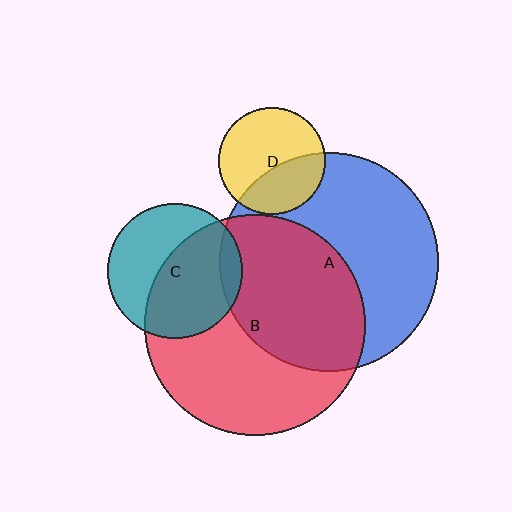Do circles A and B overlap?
Yes.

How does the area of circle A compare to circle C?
Approximately 2.6 times.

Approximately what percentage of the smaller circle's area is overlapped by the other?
Approximately 45%.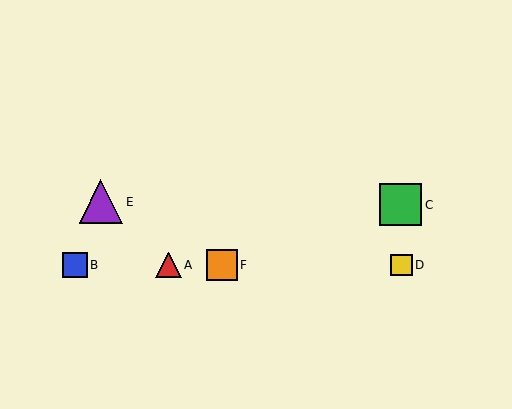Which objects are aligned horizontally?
Objects A, B, D, F are aligned horizontally.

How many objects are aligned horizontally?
4 objects (A, B, D, F) are aligned horizontally.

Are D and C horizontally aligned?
No, D is at y≈265 and C is at y≈205.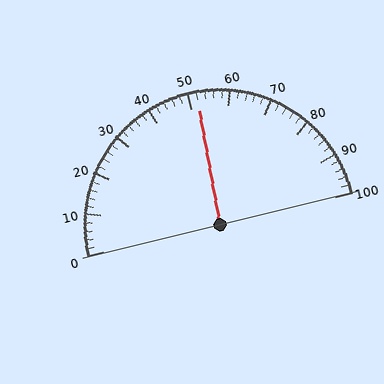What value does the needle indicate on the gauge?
The needle indicates approximately 52.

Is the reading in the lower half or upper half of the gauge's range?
The reading is in the upper half of the range (0 to 100).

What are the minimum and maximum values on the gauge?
The gauge ranges from 0 to 100.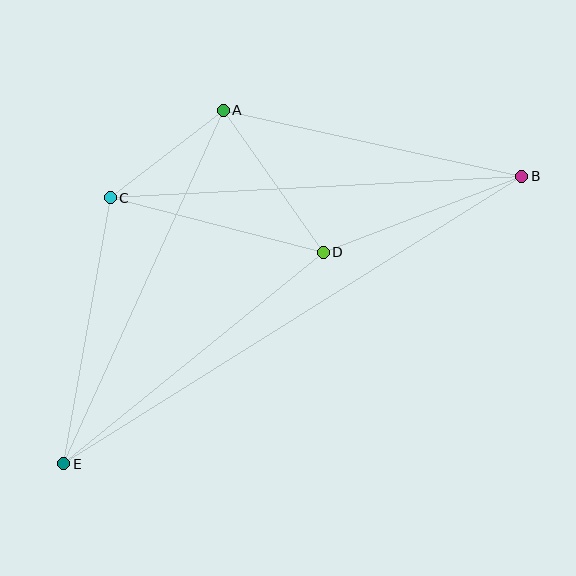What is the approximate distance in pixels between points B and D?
The distance between B and D is approximately 212 pixels.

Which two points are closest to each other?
Points A and C are closest to each other.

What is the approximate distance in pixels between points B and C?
The distance between B and C is approximately 412 pixels.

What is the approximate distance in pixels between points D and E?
The distance between D and E is approximately 335 pixels.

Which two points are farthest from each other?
Points B and E are farthest from each other.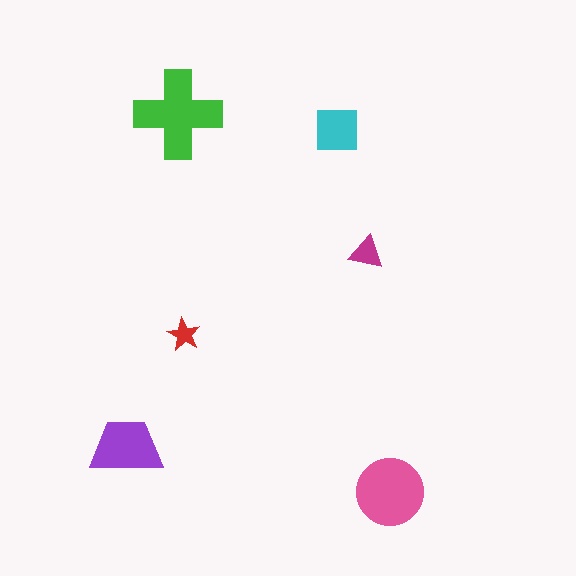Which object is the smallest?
The red star.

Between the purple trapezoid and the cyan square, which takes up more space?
The purple trapezoid.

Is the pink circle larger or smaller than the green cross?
Smaller.